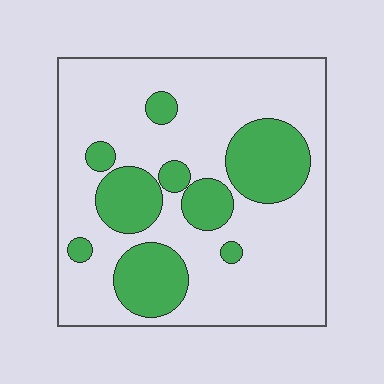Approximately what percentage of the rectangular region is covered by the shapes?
Approximately 25%.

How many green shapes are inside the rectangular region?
9.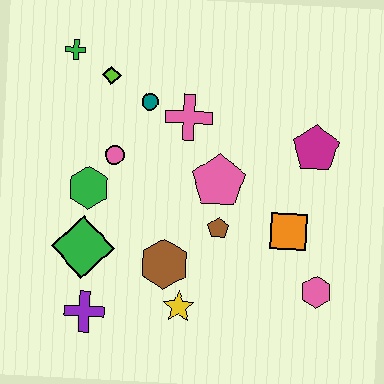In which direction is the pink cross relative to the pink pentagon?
The pink cross is above the pink pentagon.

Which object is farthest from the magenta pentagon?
The purple cross is farthest from the magenta pentagon.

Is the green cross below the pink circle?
No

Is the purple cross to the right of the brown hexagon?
No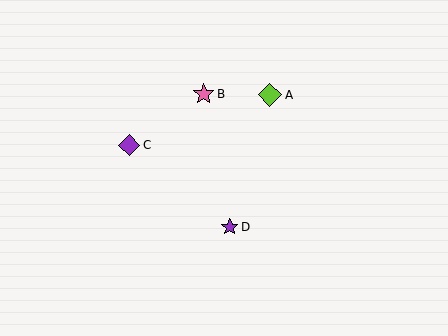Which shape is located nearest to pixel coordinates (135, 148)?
The purple diamond (labeled C) at (129, 145) is nearest to that location.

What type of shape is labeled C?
Shape C is a purple diamond.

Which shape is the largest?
The lime diamond (labeled A) is the largest.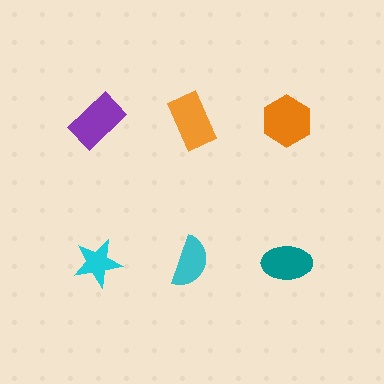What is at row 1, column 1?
A purple rectangle.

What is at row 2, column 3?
A teal ellipse.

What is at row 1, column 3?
An orange hexagon.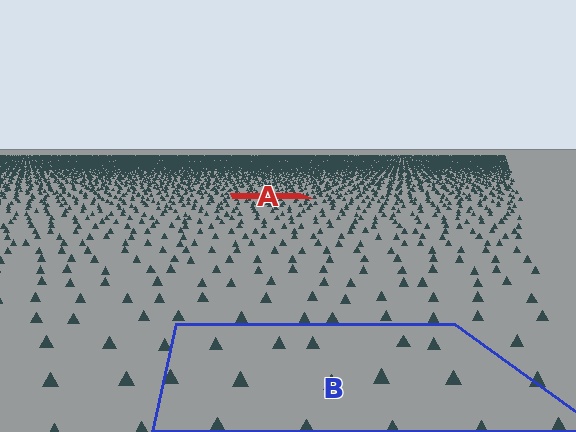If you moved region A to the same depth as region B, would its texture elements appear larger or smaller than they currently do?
They would appear larger. At a closer depth, the same texture elements are projected at a bigger on-screen size.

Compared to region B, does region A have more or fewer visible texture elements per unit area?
Region A has more texture elements per unit area — they are packed more densely because it is farther away.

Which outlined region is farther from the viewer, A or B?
Region A is farther from the viewer — the texture elements inside it appear smaller and more densely packed.